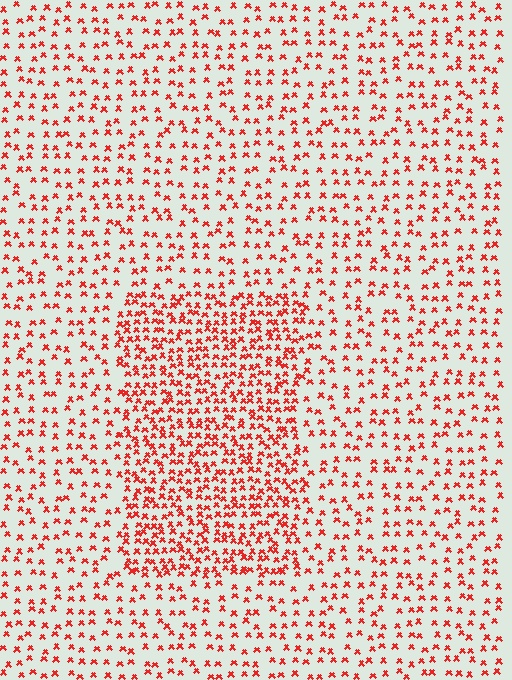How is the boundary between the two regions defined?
The boundary is defined by a change in element density (approximately 2.0x ratio). All elements are the same color, size, and shape.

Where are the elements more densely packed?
The elements are more densely packed inside the rectangle boundary.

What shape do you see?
I see a rectangle.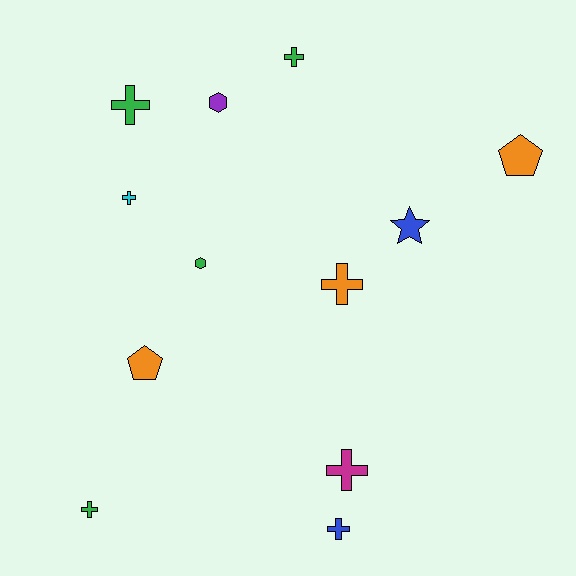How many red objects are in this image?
There are no red objects.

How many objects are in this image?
There are 12 objects.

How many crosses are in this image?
There are 7 crosses.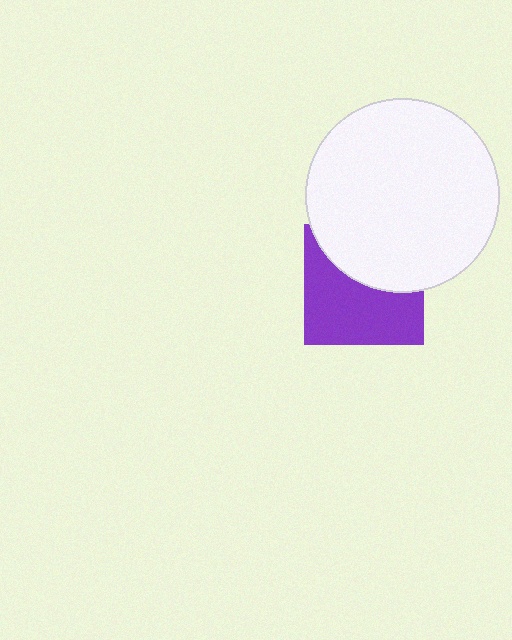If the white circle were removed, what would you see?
You would see the complete purple square.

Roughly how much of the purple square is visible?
About half of it is visible (roughly 58%).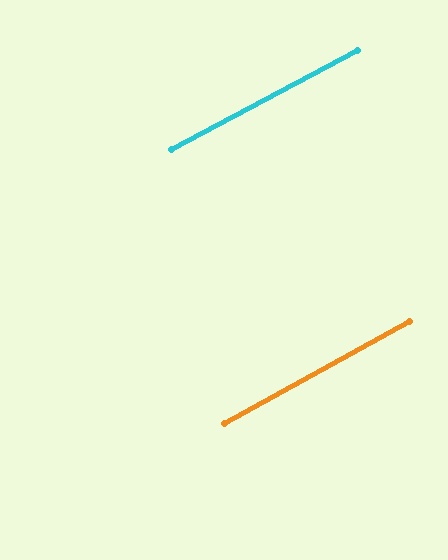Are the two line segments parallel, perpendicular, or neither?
Parallel — their directions differ by only 1.0°.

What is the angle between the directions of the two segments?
Approximately 1 degree.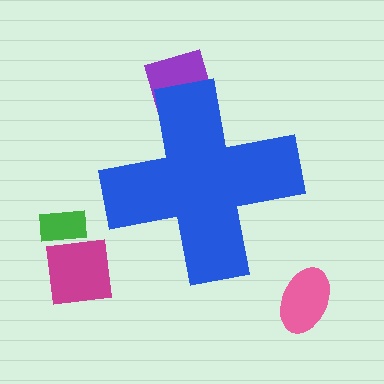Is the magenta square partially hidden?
No, the magenta square is fully visible.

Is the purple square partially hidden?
Yes, the purple square is partially hidden behind the blue cross.